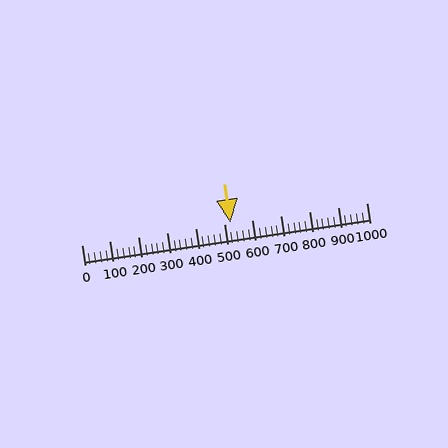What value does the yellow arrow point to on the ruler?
The yellow arrow points to approximately 522.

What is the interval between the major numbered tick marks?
The major tick marks are spaced 100 units apart.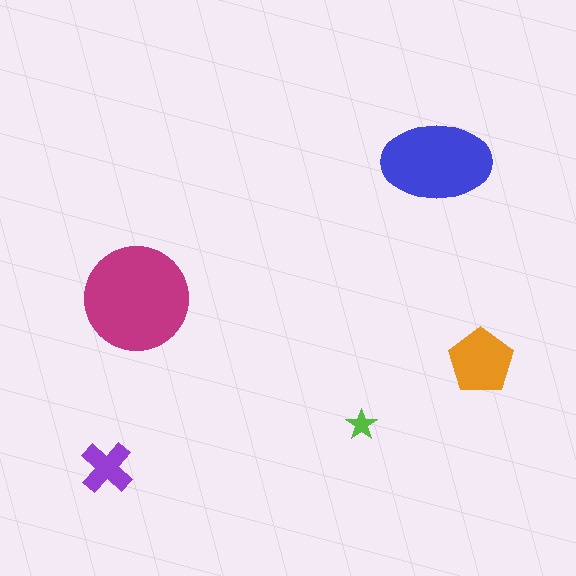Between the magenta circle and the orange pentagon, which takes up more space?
The magenta circle.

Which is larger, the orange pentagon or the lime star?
The orange pentagon.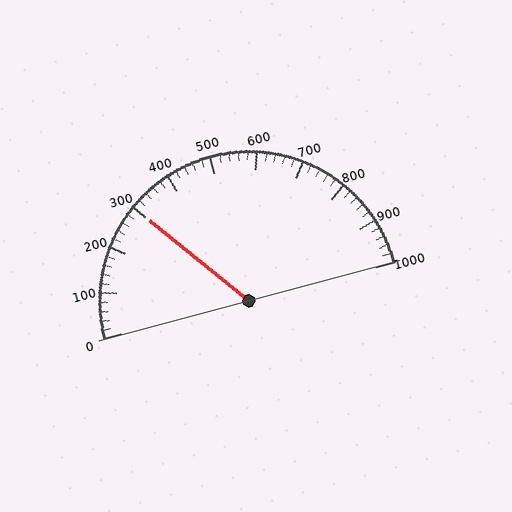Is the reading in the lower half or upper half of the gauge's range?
The reading is in the lower half of the range (0 to 1000).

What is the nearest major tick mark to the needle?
The nearest major tick mark is 300.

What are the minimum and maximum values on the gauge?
The gauge ranges from 0 to 1000.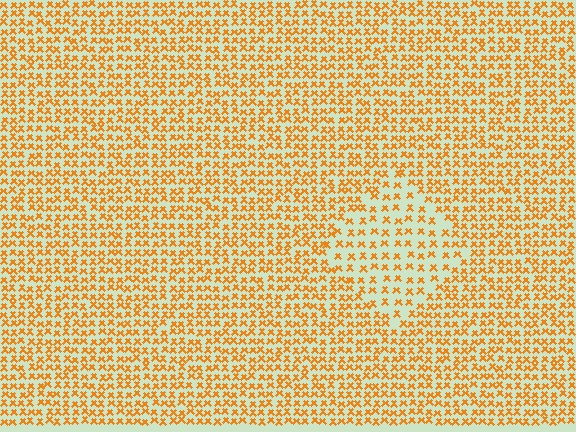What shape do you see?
I see a diamond.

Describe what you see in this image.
The image contains small orange elements arranged at two different densities. A diamond-shaped region is visible where the elements are less densely packed than the surrounding area.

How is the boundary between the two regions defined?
The boundary is defined by a change in element density (approximately 1.8x ratio). All elements are the same color, size, and shape.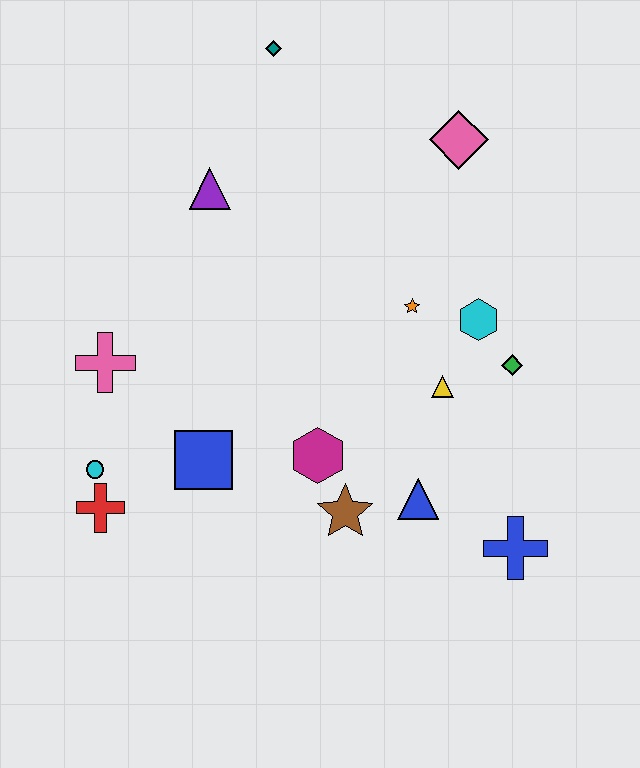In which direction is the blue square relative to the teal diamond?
The blue square is below the teal diamond.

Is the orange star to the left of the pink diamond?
Yes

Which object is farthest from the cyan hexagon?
The red cross is farthest from the cyan hexagon.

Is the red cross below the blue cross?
No